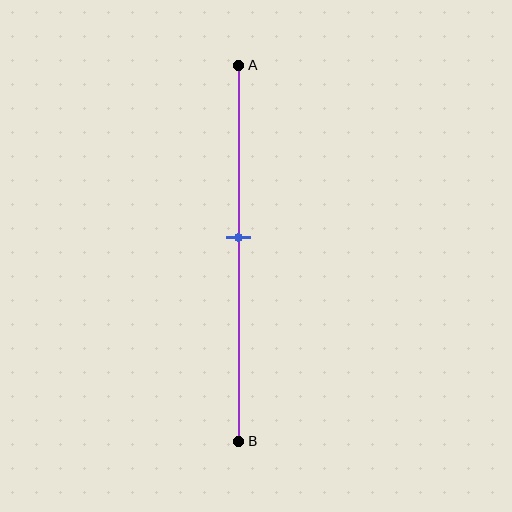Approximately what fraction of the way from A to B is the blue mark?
The blue mark is approximately 45% of the way from A to B.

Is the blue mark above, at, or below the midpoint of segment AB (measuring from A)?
The blue mark is above the midpoint of segment AB.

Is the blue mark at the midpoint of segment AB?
No, the mark is at about 45% from A, not at the 50% midpoint.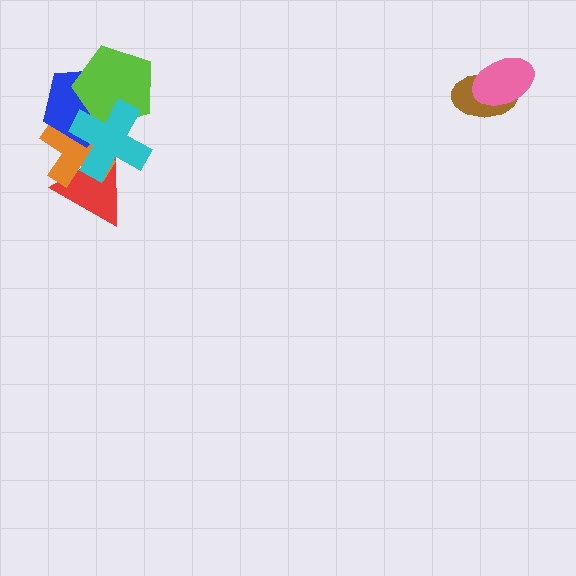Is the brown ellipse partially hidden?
Yes, it is partially covered by another shape.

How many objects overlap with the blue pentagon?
3 objects overlap with the blue pentagon.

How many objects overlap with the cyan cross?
4 objects overlap with the cyan cross.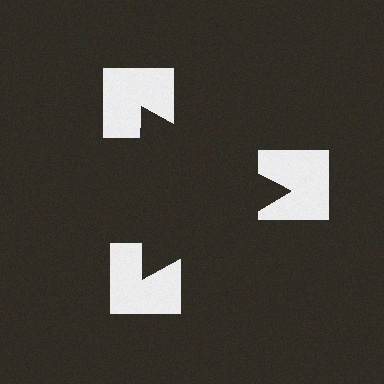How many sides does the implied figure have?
3 sides.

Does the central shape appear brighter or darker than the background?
It typically appears slightly darker than the background, even though no actual brightness change is drawn.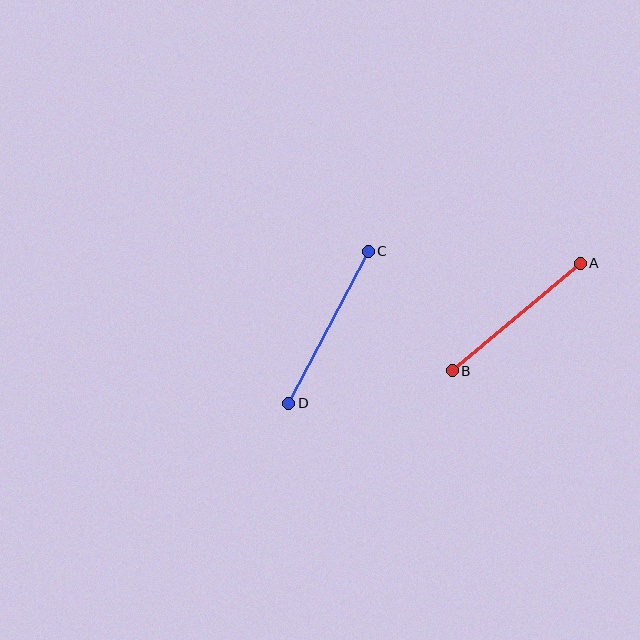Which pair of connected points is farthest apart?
Points C and D are farthest apart.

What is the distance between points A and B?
The distance is approximately 167 pixels.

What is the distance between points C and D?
The distance is approximately 171 pixels.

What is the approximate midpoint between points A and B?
The midpoint is at approximately (516, 317) pixels.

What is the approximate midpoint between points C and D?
The midpoint is at approximately (328, 327) pixels.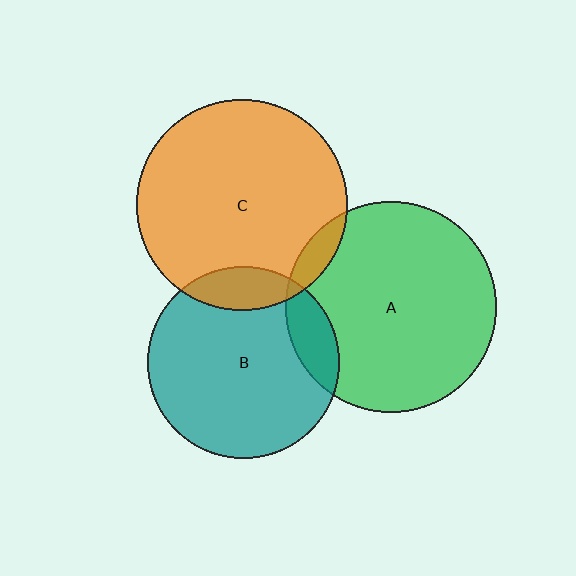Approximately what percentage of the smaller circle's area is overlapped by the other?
Approximately 15%.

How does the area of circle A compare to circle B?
Approximately 1.2 times.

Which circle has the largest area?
Circle A (green).